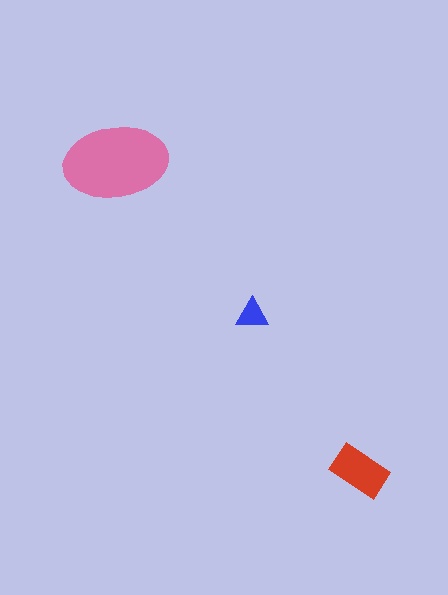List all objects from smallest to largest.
The blue triangle, the red rectangle, the pink ellipse.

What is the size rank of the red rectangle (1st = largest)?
2nd.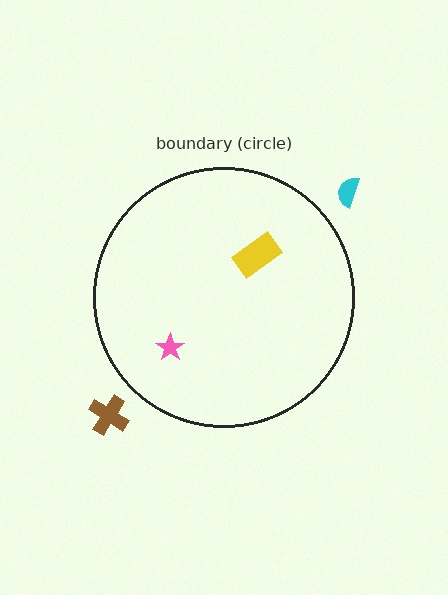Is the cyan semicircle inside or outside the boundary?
Outside.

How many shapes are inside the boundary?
2 inside, 2 outside.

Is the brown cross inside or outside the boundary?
Outside.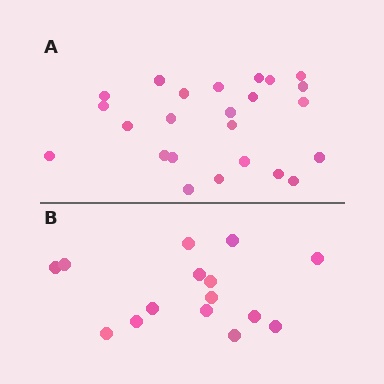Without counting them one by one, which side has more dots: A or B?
Region A (the top region) has more dots.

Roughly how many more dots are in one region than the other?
Region A has roughly 8 or so more dots than region B.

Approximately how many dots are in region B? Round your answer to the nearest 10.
About 20 dots. (The exact count is 15, which rounds to 20.)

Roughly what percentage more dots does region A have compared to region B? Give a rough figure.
About 60% more.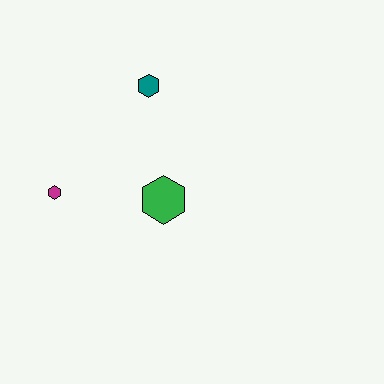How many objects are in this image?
There are 3 objects.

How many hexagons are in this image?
There are 3 hexagons.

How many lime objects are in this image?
There are no lime objects.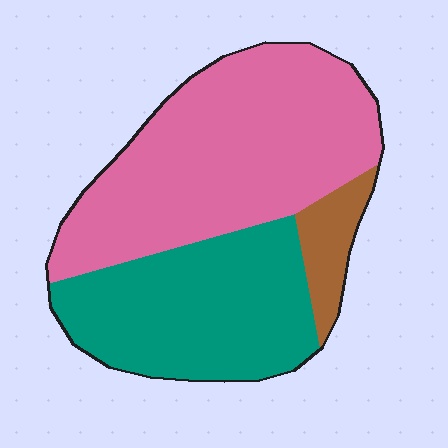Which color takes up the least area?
Brown, at roughly 10%.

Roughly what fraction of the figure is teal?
Teal takes up between a quarter and a half of the figure.